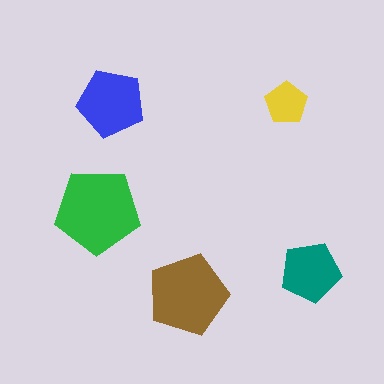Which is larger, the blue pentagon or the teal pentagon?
The blue one.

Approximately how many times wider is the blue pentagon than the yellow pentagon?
About 1.5 times wider.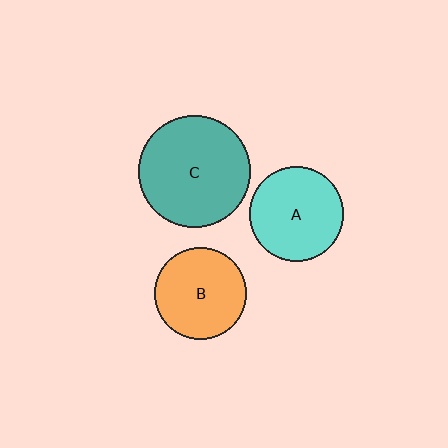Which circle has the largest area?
Circle C (teal).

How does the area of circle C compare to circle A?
Approximately 1.4 times.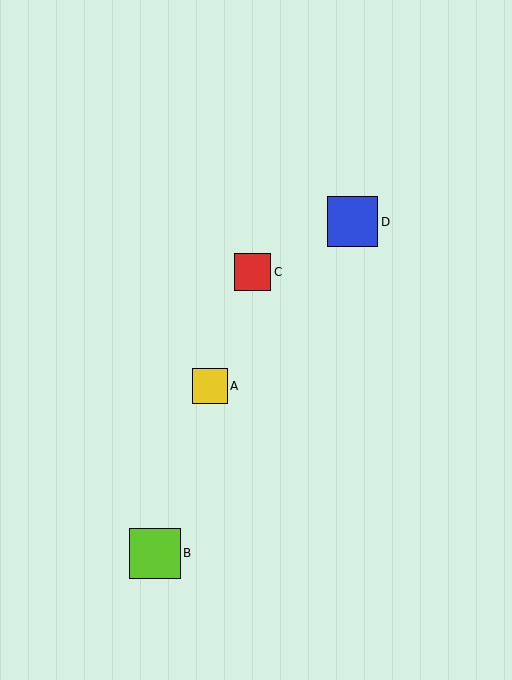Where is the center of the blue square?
The center of the blue square is at (353, 222).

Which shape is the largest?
The lime square (labeled B) is the largest.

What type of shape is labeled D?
Shape D is a blue square.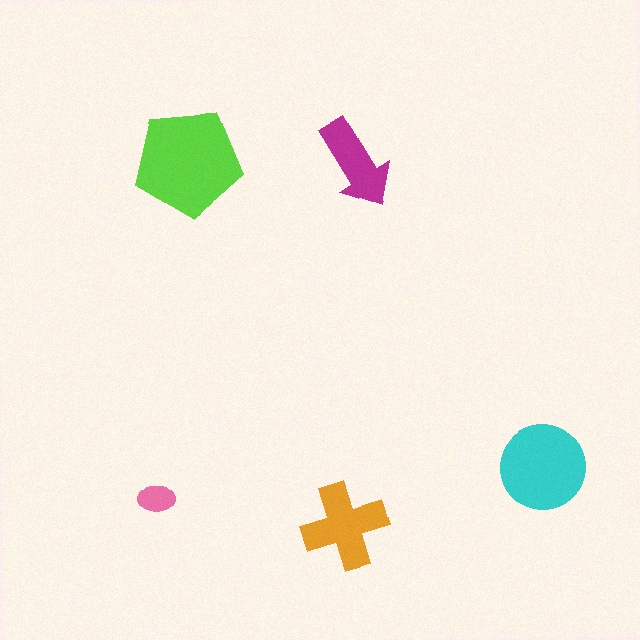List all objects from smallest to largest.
The pink ellipse, the magenta arrow, the orange cross, the cyan circle, the lime pentagon.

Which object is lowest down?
The orange cross is bottommost.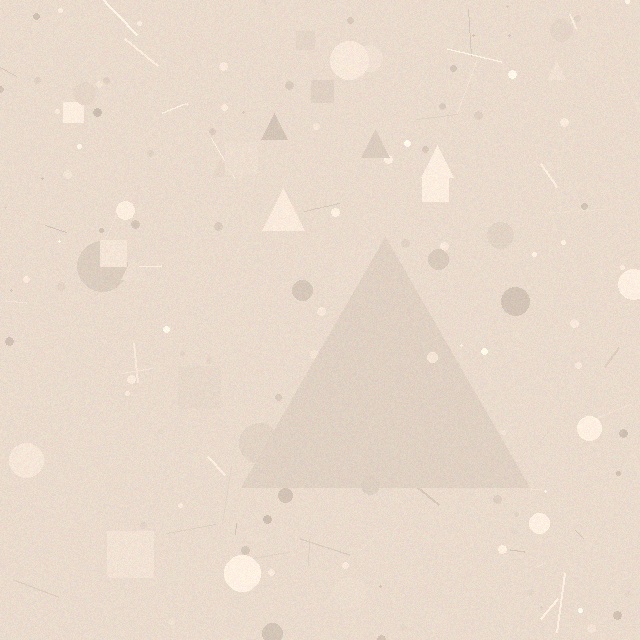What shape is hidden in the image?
A triangle is hidden in the image.